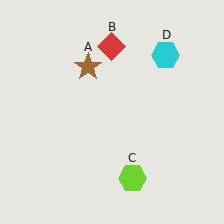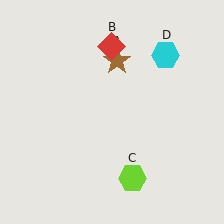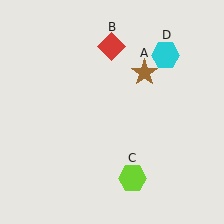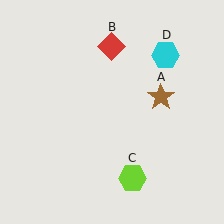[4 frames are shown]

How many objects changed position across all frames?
1 object changed position: brown star (object A).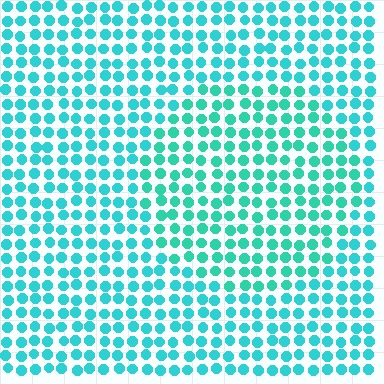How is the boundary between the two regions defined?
The boundary is defined purely by a slight shift in hue (about 16 degrees). Spacing, size, and orientation are identical on both sides.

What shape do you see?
I see a circle.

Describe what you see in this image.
The image is filled with small cyan elements in a uniform arrangement. A circle-shaped region is visible where the elements are tinted to a slightly different hue, forming a subtle color boundary.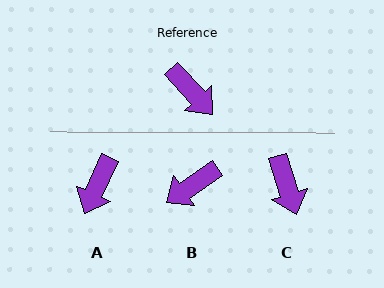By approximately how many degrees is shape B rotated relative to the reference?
Approximately 98 degrees clockwise.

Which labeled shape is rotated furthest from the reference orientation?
B, about 98 degrees away.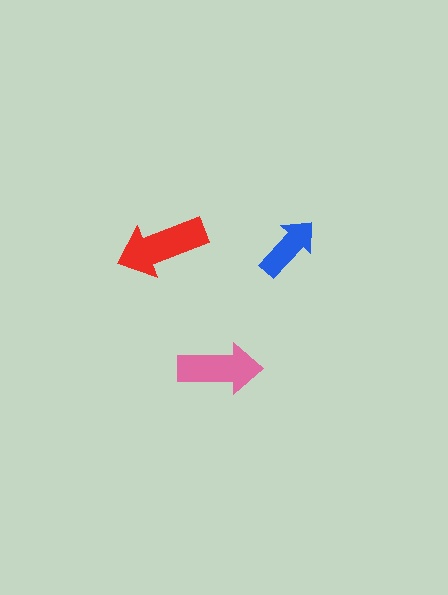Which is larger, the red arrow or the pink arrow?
The red one.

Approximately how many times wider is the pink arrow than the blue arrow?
About 1.5 times wider.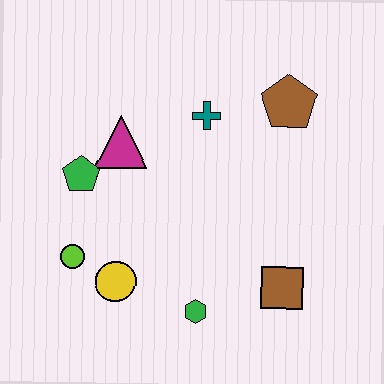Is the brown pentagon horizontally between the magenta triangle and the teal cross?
No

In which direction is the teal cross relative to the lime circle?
The teal cross is above the lime circle.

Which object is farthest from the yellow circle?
The brown pentagon is farthest from the yellow circle.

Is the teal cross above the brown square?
Yes